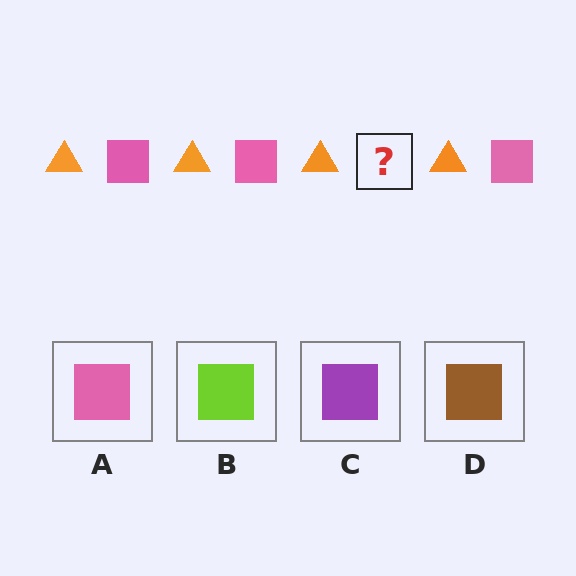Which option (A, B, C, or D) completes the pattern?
A.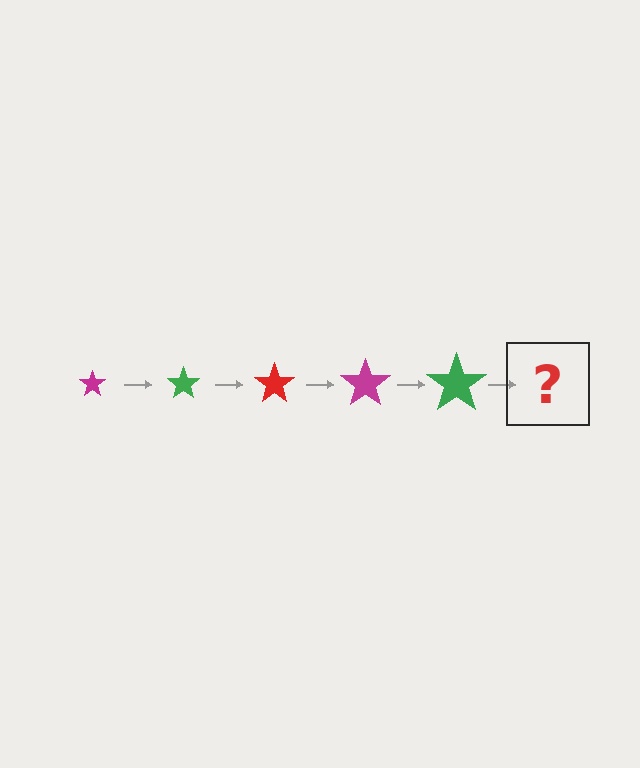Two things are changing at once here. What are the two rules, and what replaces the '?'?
The two rules are that the star grows larger each step and the color cycles through magenta, green, and red. The '?' should be a red star, larger than the previous one.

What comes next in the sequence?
The next element should be a red star, larger than the previous one.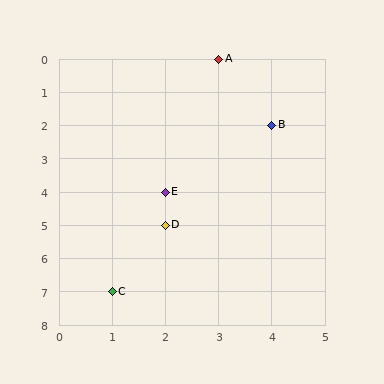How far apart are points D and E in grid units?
Points D and E are 1 row apart.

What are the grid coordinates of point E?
Point E is at grid coordinates (2, 4).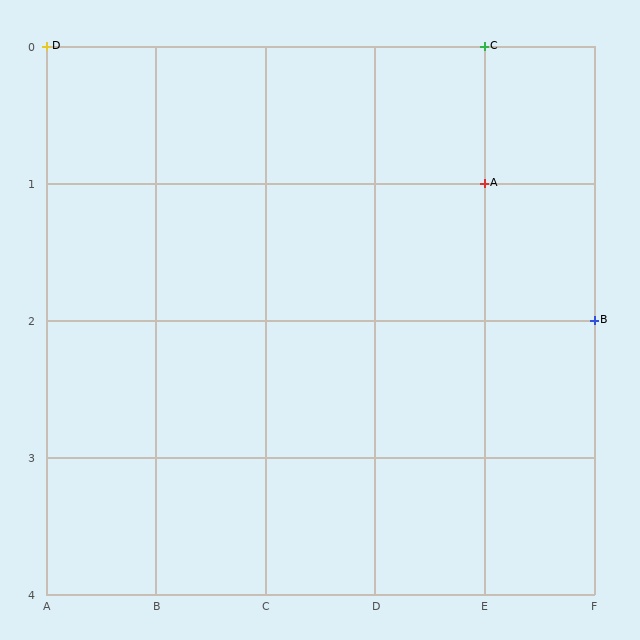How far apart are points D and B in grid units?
Points D and B are 5 columns and 2 rows apart (about 5.4 grid units diagonally).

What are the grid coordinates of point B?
Point B is at grid coordinates (F, 2).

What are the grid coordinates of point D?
Point D is at grid coordinates (A, 0).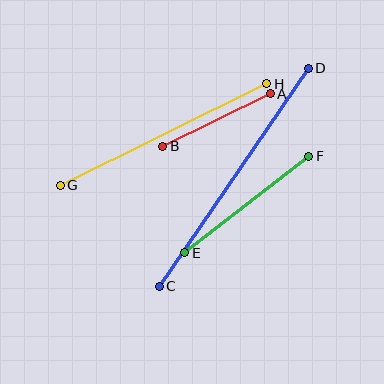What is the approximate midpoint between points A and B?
The midpoint is at approximately (216, 120) pixels.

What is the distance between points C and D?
The distance is approximately 264 pixels.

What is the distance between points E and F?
The distance is approximately 157 pixels.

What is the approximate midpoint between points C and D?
The midpoint is at approximately (234, 177) pixels.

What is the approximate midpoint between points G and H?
The midpoint is at approximately (163, 135) pixels.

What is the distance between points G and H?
The distance is approximately 230 pixels.